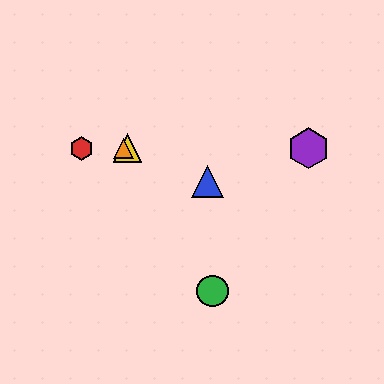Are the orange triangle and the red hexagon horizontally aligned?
Yes, both are at y≈148.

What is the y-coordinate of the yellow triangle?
The yellow triangle is at y≈148.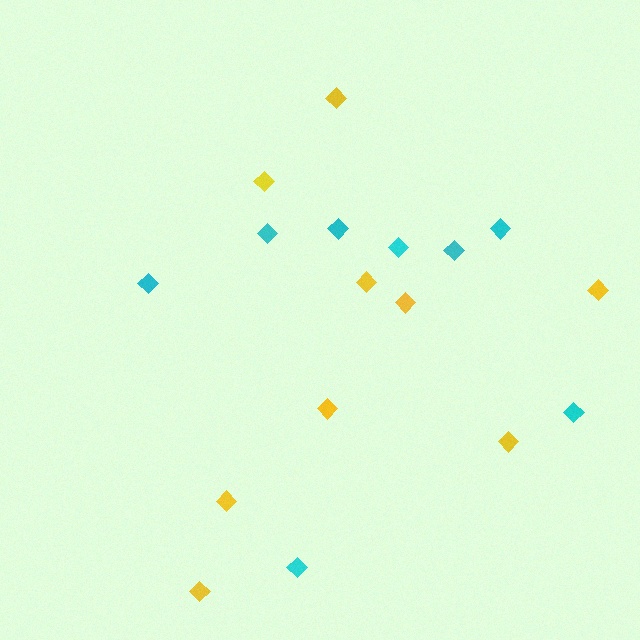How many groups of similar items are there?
There are 2 groups: one group of yellow diamonds (9) and one group of cyan diamonds (8).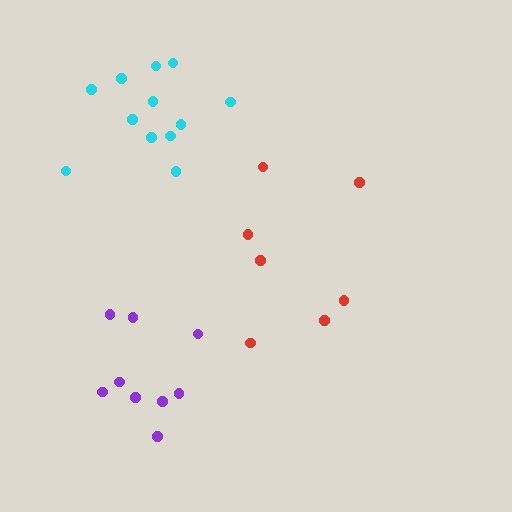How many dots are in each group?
Group 1: 9 dots, Group 2: 7 dots, Group 3: 12 dots (28 total).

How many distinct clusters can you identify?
There are 3 distinct clusters.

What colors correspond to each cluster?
The clusters are colored: purple, red, cyan.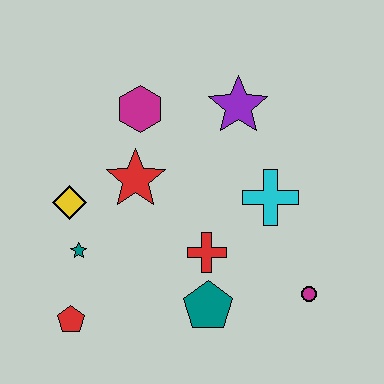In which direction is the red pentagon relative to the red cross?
The red pentagon is to the left of the red cross.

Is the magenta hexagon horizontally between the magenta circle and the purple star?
No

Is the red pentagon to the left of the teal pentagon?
Yes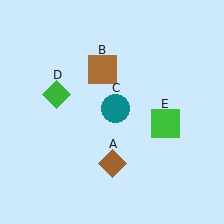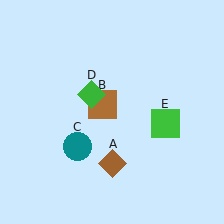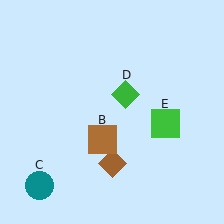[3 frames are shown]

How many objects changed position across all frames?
3 objects changed position: brown square (object B), teal circle (object C), green diamond (object D).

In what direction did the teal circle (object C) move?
The teal circle (object C) moved down and to the left.